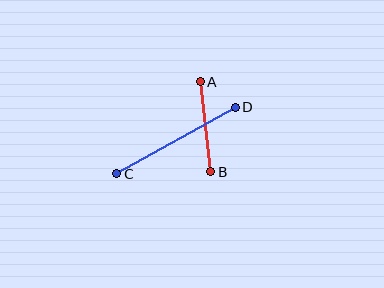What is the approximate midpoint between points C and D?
The midpoint is at approximately (176, 141) pixels.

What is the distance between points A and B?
The distance is approximately 91 pixels.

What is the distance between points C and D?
The distance is approximately 135 pixels.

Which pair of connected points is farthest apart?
Points C and D are farthest apart.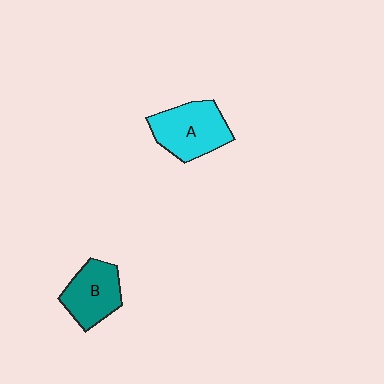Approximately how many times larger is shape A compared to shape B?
Approximately 1.2 times.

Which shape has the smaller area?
Shape B (teal).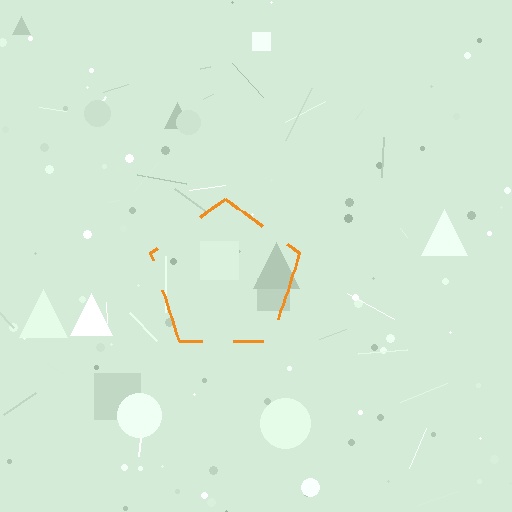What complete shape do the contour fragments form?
The contour fragments form a pentagon.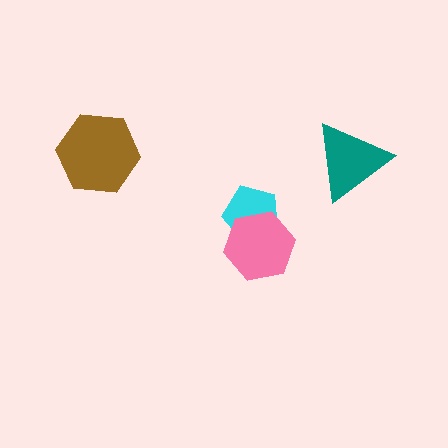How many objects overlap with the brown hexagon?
0 objects overlap with the brown hexagon.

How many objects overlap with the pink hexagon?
1 object overlaps with the pink hexagon.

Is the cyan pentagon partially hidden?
Yes, it is partially covered by another shape.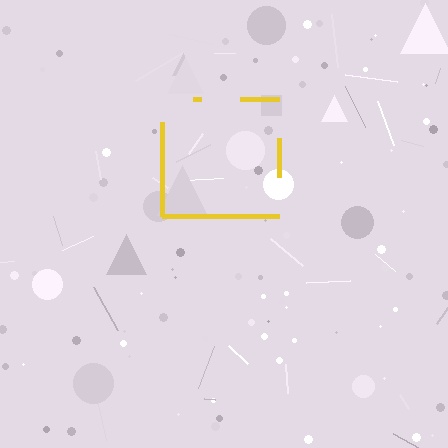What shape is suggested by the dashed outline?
The dashed outline suggests a square.